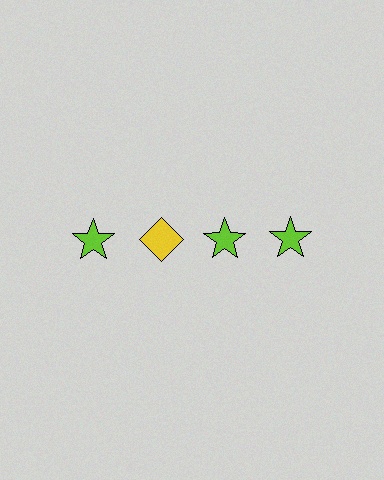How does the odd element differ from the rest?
It differs in both color (yellow instead of lime) and shape (diamond instead of star).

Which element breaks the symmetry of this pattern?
The yellow diamond in the top row, second from left column breaks the symmetry. All other shapes are lime stars.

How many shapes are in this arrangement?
There are 4 shapes arranged in a grid pattern.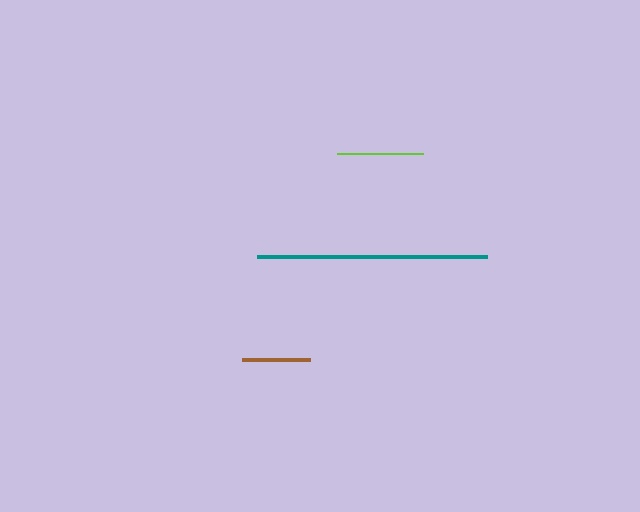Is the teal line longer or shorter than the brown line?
The teal line is longer than the brown line.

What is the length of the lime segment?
The lime segment is approximately 87 pixels long.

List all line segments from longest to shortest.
From longest to shortest: teal, lime, brown.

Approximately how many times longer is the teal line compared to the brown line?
The teal line is approximately 3.4 times the length of the brown line.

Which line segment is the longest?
The teal line is the longest at approximately 231 pixels.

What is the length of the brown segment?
The brown segment is approximately 68 pixels long.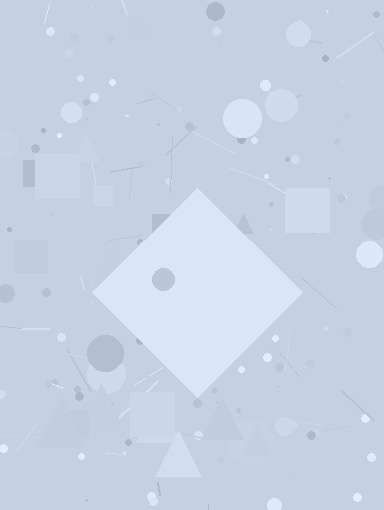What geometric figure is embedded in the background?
A diamond is embedded in the background.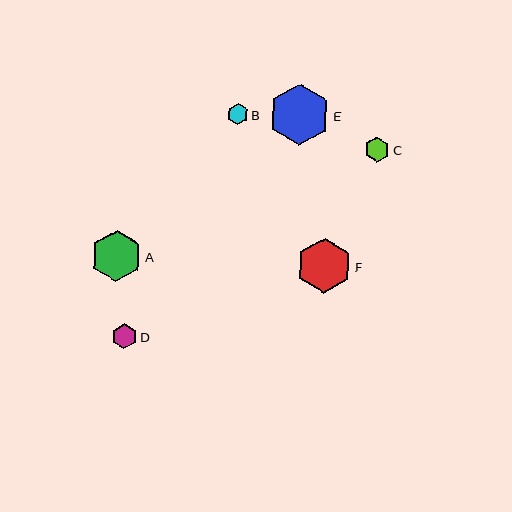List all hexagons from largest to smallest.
From largest to smallest: E, F, A, C, D, B.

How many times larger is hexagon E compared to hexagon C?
Hexagon E is approximately 2.4 times the size of hexagon C.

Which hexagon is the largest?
Hexagon E is the largest with a size of approximately 62 pixels.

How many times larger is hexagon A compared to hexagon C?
Hexagon A is approximately 2.0 times the size of hexagon C.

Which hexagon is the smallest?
Hexagon B is the smallest with a size of approximately 21 pixels.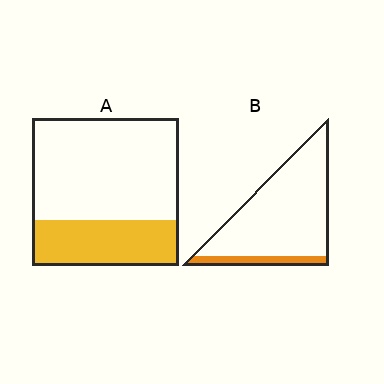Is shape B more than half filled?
No.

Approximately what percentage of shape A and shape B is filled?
A is approximately 30% and B is approximately 15%.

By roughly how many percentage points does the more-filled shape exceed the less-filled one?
By roughly 20 percentage points (A over B).